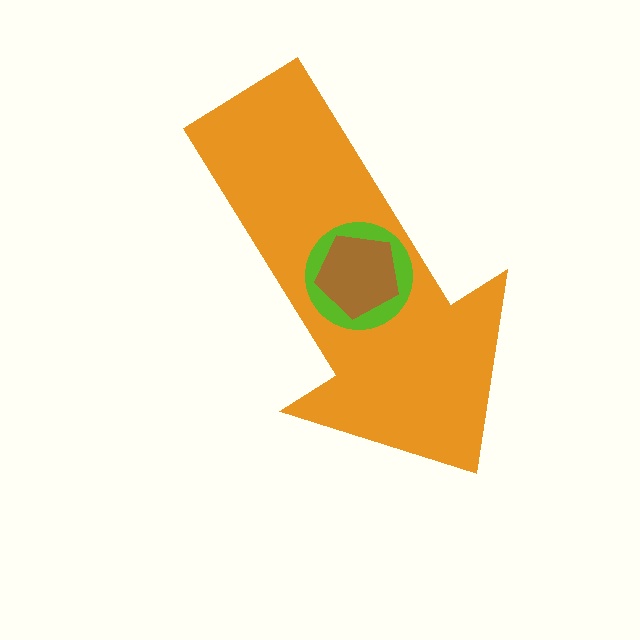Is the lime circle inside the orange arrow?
Yes.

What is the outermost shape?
The orange arrow.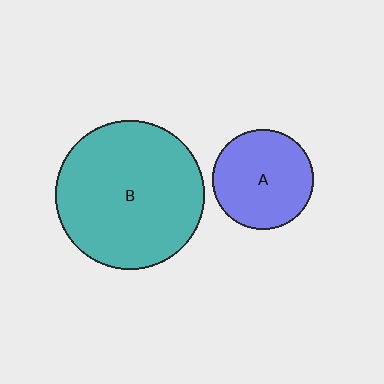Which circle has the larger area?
Circle B (teal).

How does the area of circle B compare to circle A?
Approximately 2.2 times.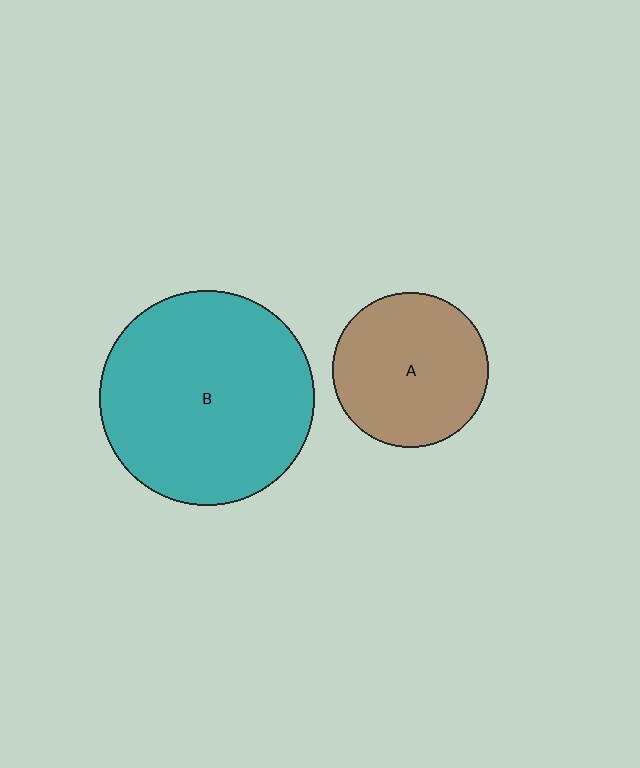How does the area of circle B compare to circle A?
Approximately 1.9 times.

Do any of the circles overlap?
No, none of the circles overlap.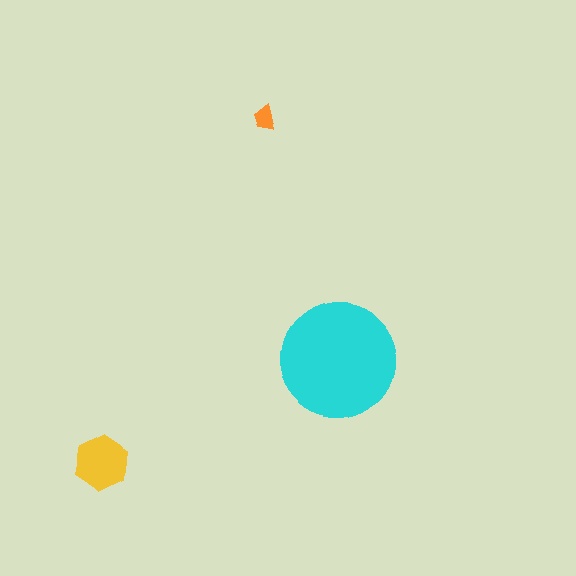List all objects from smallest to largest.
The orange trapezoid, the yellow hexagon, the cyan circle.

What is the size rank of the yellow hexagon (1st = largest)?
2nd.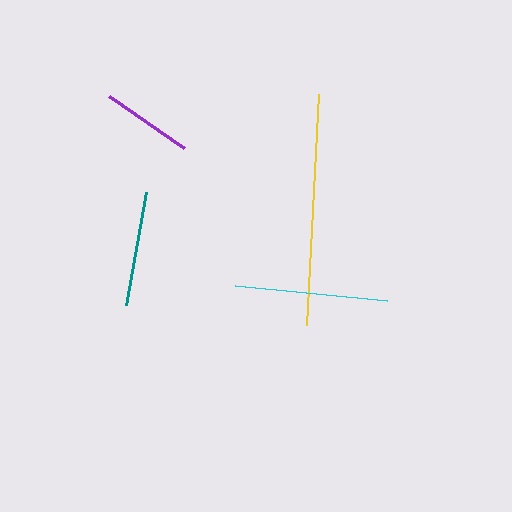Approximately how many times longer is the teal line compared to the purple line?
The teal line is approximately 1.3 times the length of the purple line.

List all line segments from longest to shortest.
From longest to shortest: yellow, cyan, teal, purple.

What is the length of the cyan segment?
The cyan segment is approximately 153 pixels long.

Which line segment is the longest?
The yellow line is the longest at approximately 232 pixels.